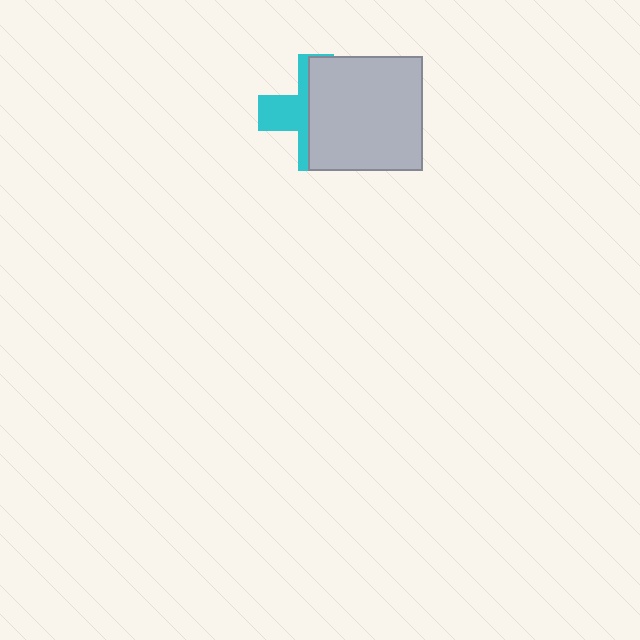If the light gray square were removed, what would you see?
You would see the complete cyan cross.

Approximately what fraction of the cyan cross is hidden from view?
Roughly 63% of the cyan cross is hidden behind the light gray square.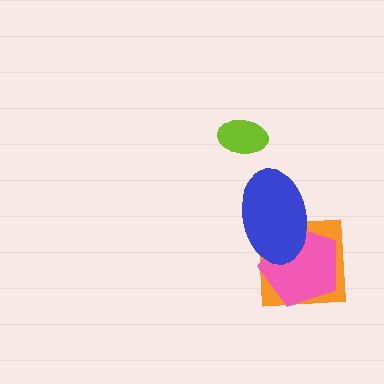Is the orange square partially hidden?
Yes, it is partially covered by another shape.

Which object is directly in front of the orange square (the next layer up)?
The pink pentagon is directly in front of the orange square.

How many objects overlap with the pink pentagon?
2 objects overlap with the pink pentagon.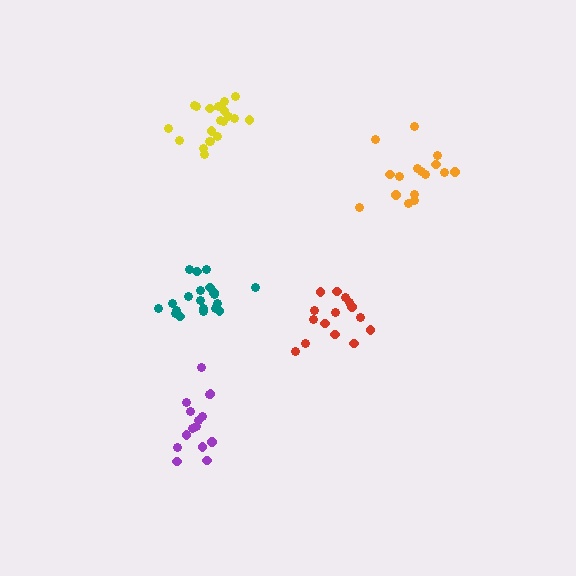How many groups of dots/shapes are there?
There are 5 groups.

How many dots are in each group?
Group 1: 16 dots, Group 2: 20 dots, Group 3: 15 dots, Group 4: 20 dots, Group 5: 15 dots (86 total).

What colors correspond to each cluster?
The clusters are colored: orange, teal, red, yellow, purple.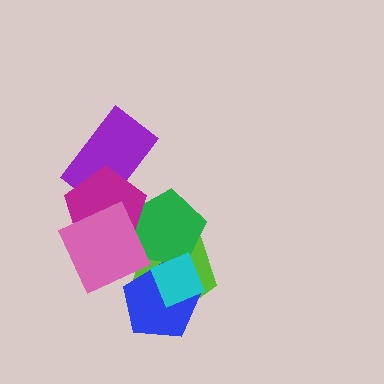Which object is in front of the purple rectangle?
The magenta pentagon is in front of the purple rectangle.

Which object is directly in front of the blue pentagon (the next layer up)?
The cyan diamond is directly in front of the blue pentagon.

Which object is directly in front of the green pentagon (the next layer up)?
The magenta pentagon is directly in front of the green pentagon.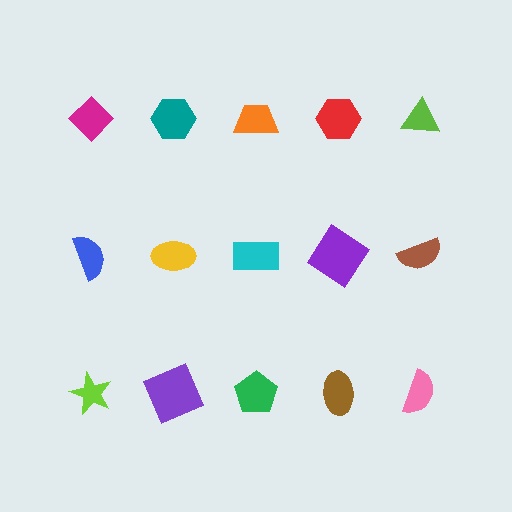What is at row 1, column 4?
A red hexagon.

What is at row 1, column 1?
A magenta diamond.